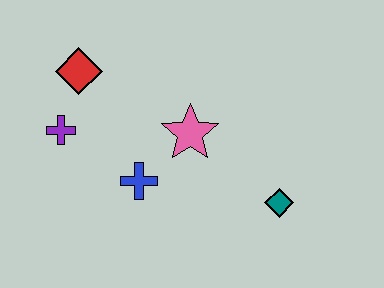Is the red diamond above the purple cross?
Yes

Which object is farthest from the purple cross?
The teal diamond is farthest from the purple cross.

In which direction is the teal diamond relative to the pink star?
The teal diamond is to the right of the pink star.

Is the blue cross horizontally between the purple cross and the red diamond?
No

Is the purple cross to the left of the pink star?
Yes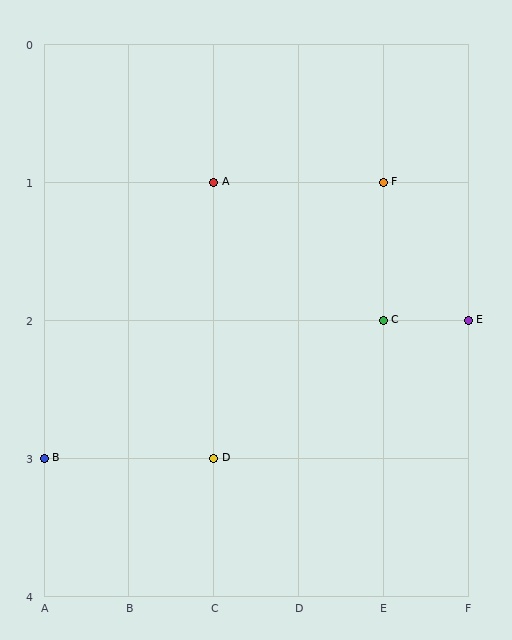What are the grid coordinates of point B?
Point B is at grid coordinates (A, 3).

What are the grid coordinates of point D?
Point D is at grid coordinates (C, 3).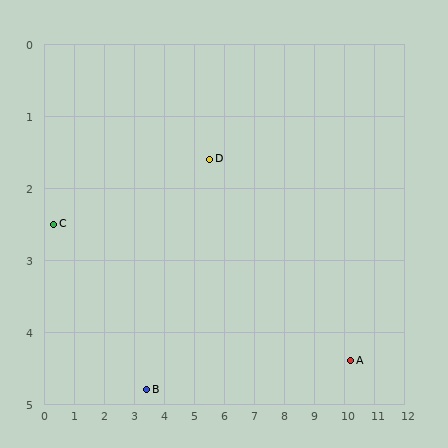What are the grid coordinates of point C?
Point C is at approximately (0.3, 2.5).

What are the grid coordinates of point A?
Point A is at approximately (10.2, 4.4).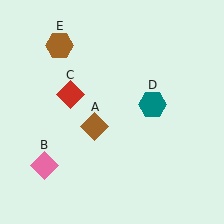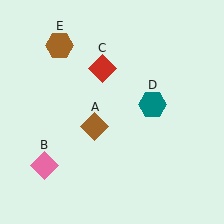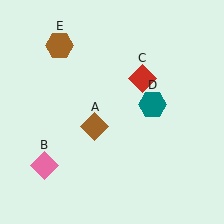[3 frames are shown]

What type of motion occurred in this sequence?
The red diamond (object C) rotated clockwise around the center of the scene.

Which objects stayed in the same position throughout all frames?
Brown diamond (object A) and pink diamond (object B) and teal hexagon (object D) and brown hexagon (object E) remained stationary.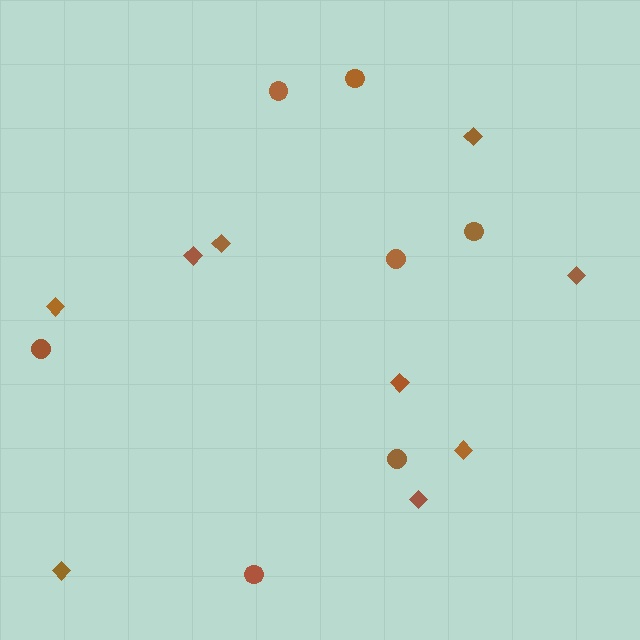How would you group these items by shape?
There are 2 groups: one group of diamonds (9) and one group of circles (7).